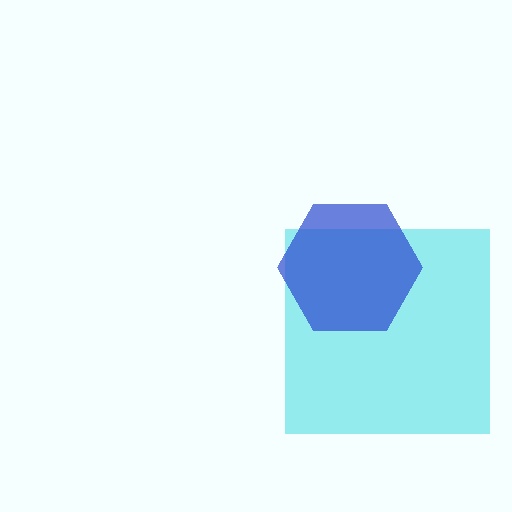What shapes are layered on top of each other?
The layered shapes are: a cyan square, a blue hexagon.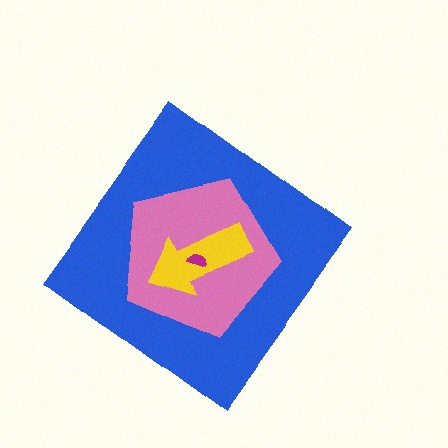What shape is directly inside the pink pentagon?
The yellow arrow.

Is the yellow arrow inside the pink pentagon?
Yes.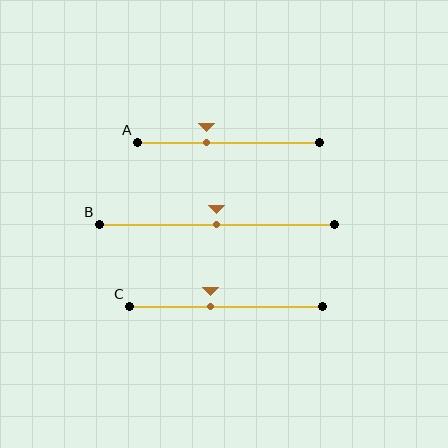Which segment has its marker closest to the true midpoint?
Segment B has its marker closest to the true midpoint.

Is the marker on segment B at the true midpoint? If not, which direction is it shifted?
Yes, the marker on segment B is at the true midpoint.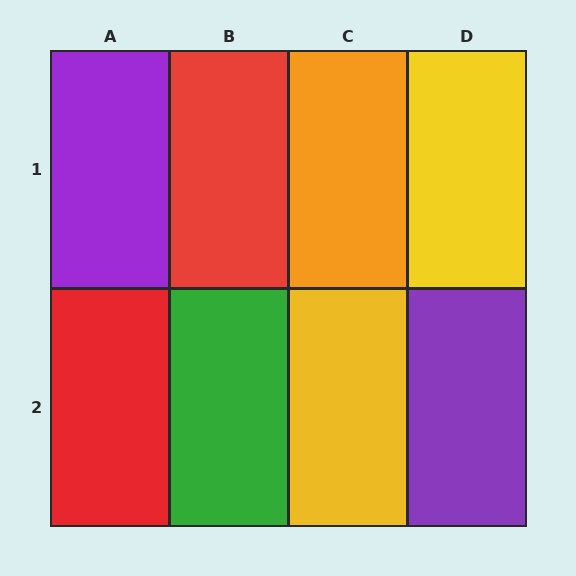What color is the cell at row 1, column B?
Red.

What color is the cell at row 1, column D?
Yellow.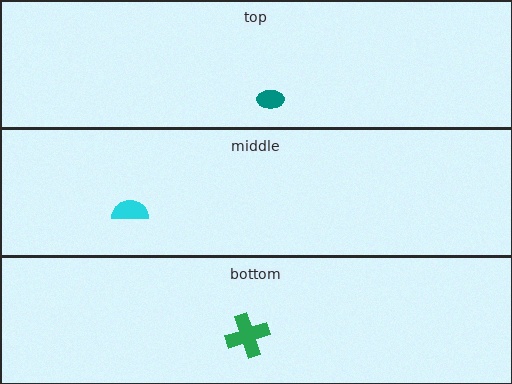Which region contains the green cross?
The bottom region.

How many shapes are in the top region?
1.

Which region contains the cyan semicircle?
The middle region.